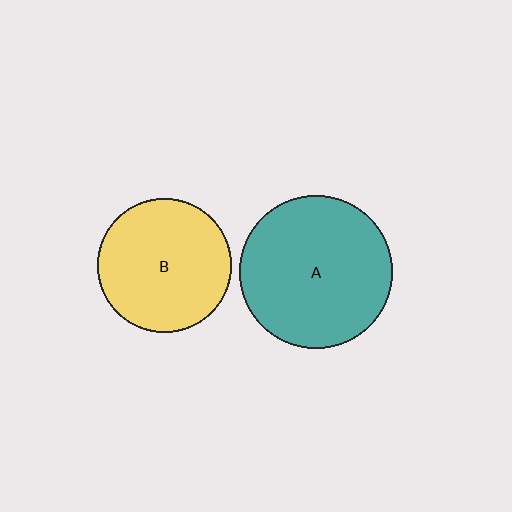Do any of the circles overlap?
No, none of the circles overlap.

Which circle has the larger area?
Circle A (teal).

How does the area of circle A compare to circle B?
Approximately 1.3 times.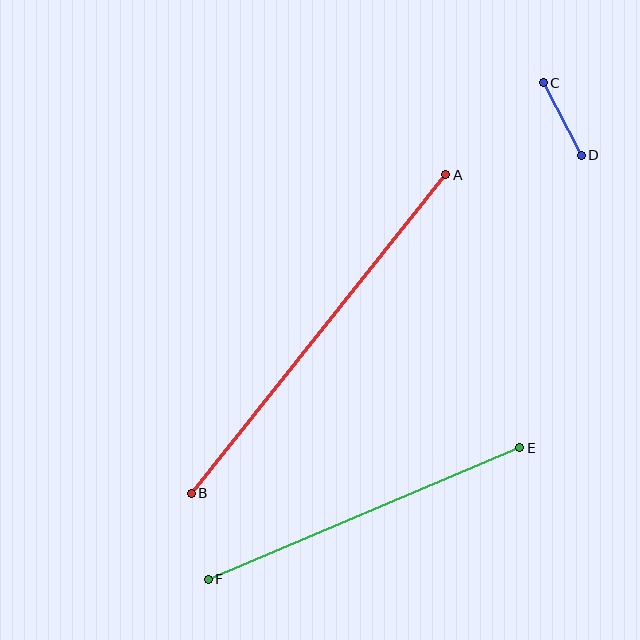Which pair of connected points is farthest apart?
Points A and B are farthest apart.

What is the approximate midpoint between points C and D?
The midpoint is at approximately (562, 119) pixels.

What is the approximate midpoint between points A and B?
The midpoint is at approximately (318, 334) pixels.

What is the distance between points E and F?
The distance is approximately 339 pixels.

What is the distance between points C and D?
The distance is approximately 81 pixels.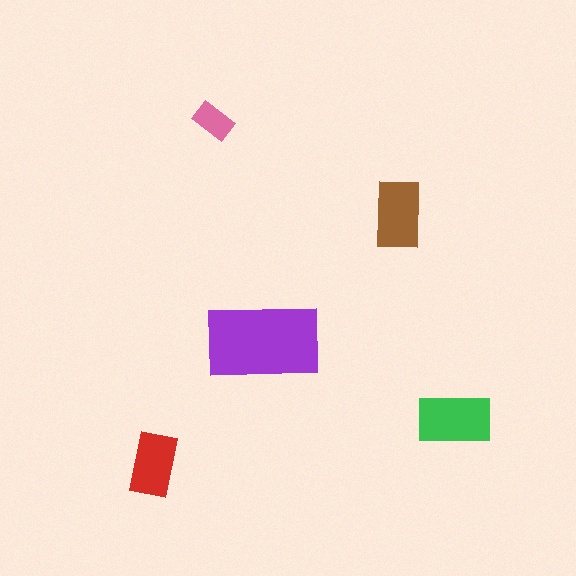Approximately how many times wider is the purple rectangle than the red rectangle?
About 2 times wider.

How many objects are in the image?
There are 5 objects in the image.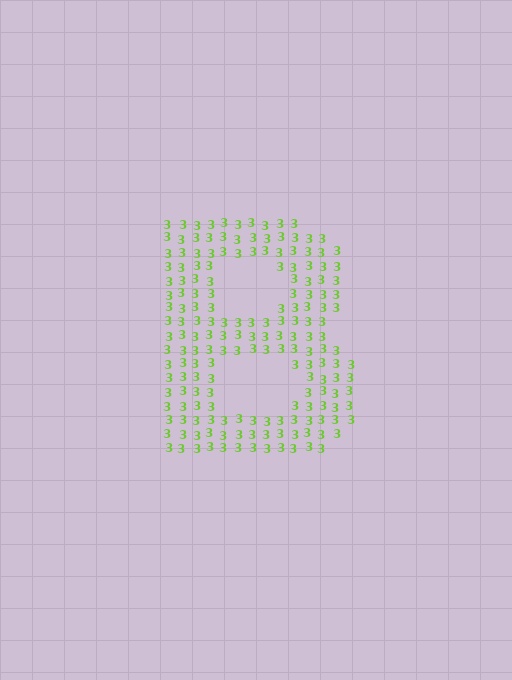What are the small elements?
The small elements are digit 3's.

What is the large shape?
The large shape is the letter B.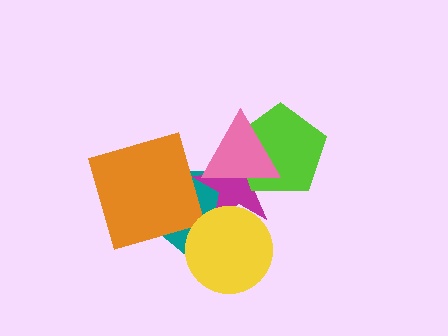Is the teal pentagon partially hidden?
Yes, it is partially covered by another shape.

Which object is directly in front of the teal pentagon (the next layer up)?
The magenta star is directly in front of the teal pentagon.